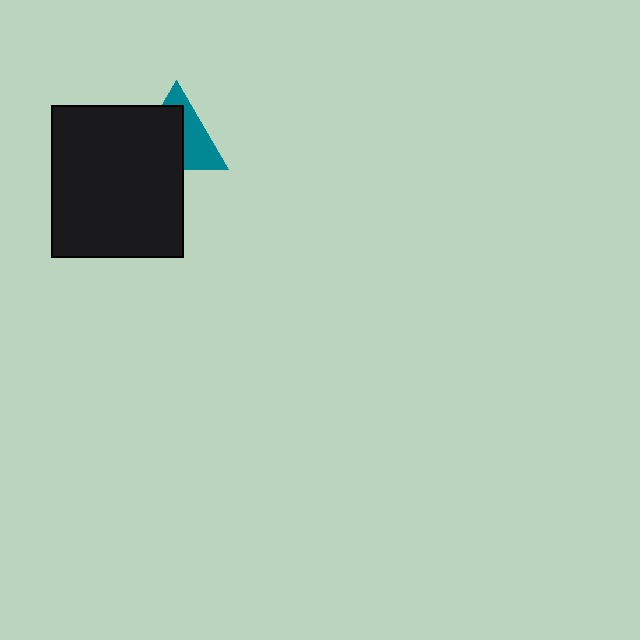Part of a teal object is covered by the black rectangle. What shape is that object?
It is a triangle.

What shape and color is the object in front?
The object in front is a black rectangle.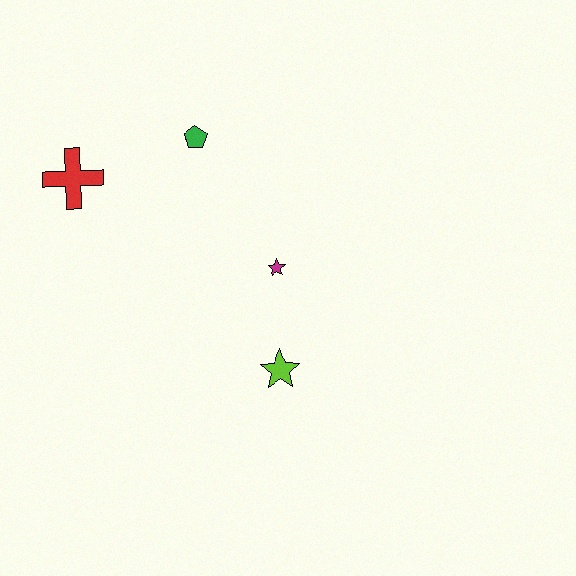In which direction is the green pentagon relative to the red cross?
The green pentagon is to the right of the red cross.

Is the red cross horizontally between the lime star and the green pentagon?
No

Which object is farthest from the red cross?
The lime star is farthest from the red cross.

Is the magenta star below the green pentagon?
Yes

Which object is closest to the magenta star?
The lime star is closest to the magenta star.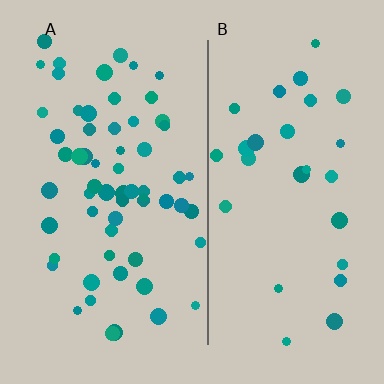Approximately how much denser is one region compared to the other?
Approximately 2.2× — region A over region B.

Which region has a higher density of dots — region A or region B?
A (the left).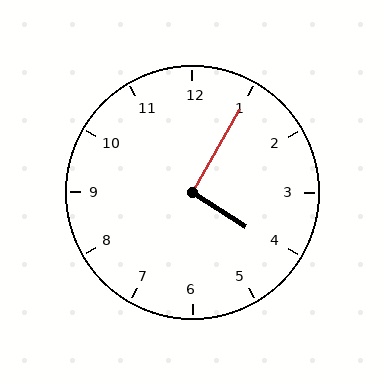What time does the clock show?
4:05.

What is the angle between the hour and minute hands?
Approximately 92 degrees.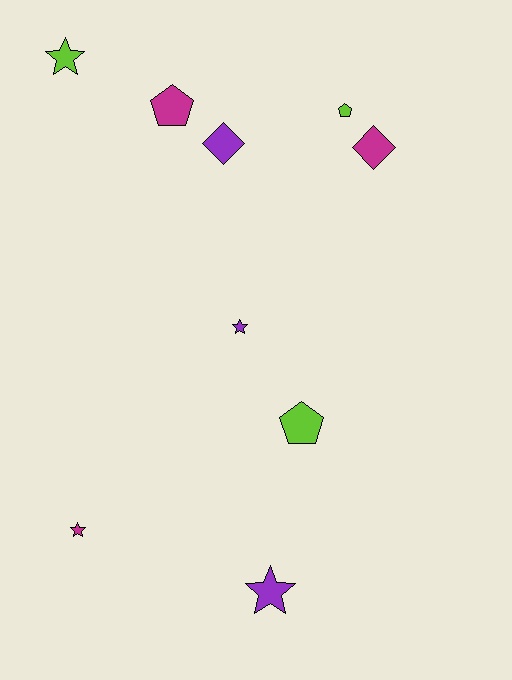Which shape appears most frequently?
Star, with 4 objects.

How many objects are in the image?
There are 9 objects.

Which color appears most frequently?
Lime, with 3 objects.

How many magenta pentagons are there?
There is 1 magenta pentagon.